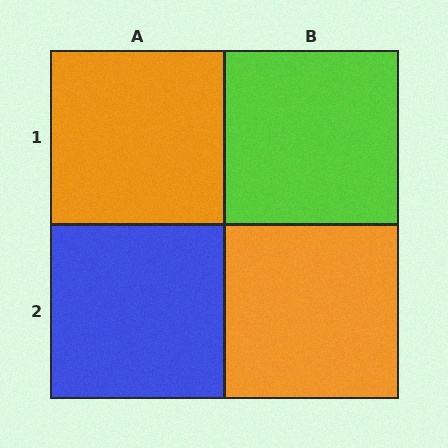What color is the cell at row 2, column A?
Blue.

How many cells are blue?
1 cell is blue.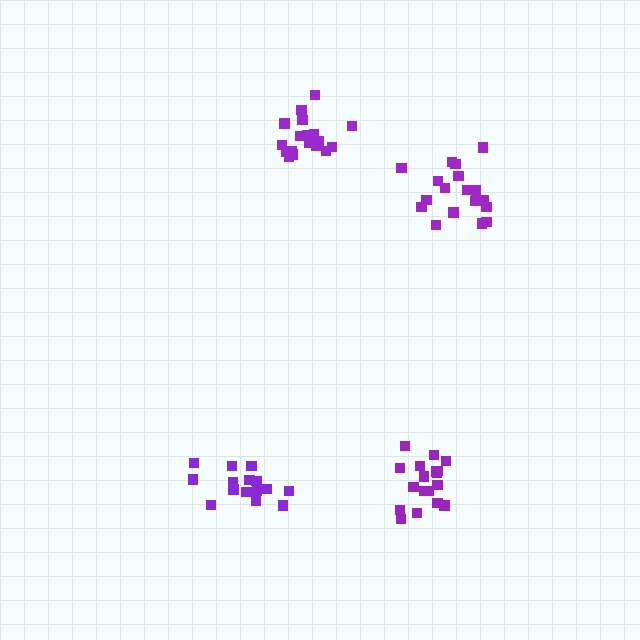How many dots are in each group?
Group 1: 16 dots, Group 2: 20 dots, Group 3: 18 dots, Group 4: 18 dots (72 total).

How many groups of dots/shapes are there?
There are 4 groups.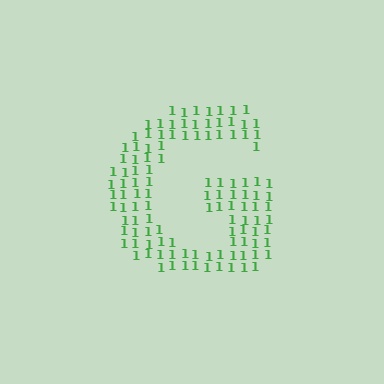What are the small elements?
The small elements are digit 1's.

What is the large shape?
The large shape is the letter G.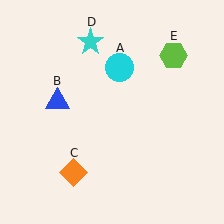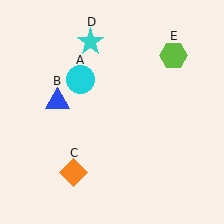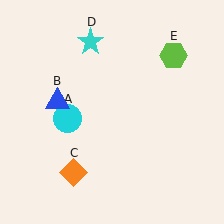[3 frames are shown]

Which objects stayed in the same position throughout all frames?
Blue triangle (object B) and orange diamond (object C) and cyan star (object D) and lime hexagon (object E) remained stationary.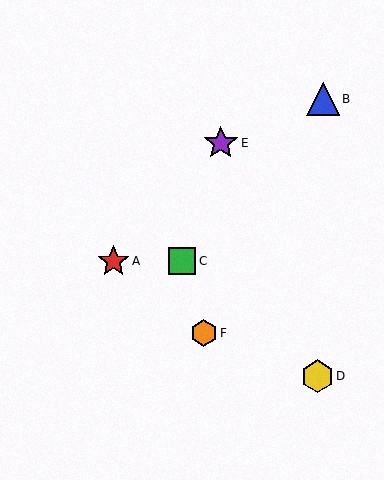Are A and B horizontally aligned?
No, A is at y≈261 and B is at y≈99.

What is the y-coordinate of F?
Object F is at y≈333.